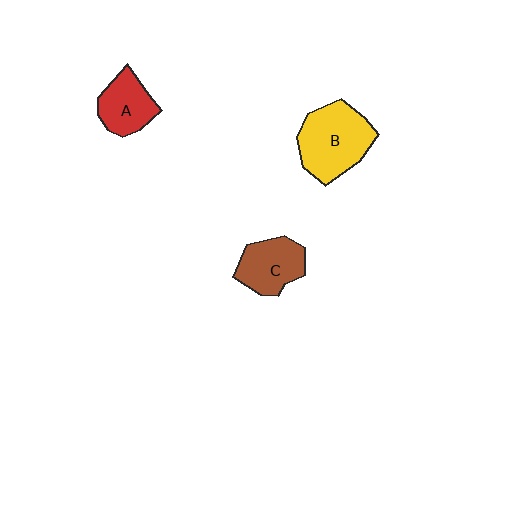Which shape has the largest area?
Shape B (yellow).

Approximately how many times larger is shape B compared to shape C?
Approximately 1.5 times.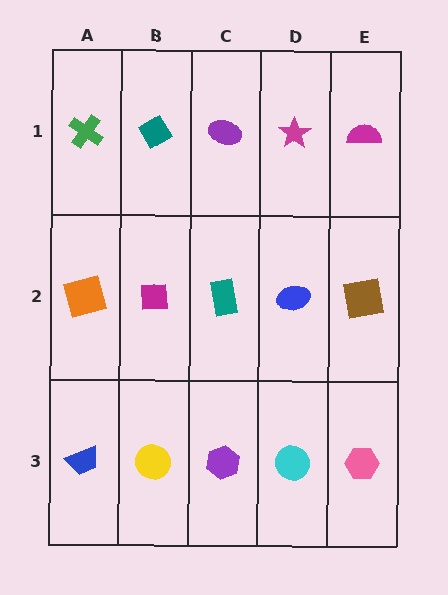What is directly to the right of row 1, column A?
A teal diamond.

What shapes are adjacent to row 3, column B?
A magenta square (row 2, column B), a blue trapezoid (row 3, column A), a purple hexagon (row 3, column C).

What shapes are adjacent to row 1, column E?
A brown square (row 2, column E), a magenta star (row 1, column D).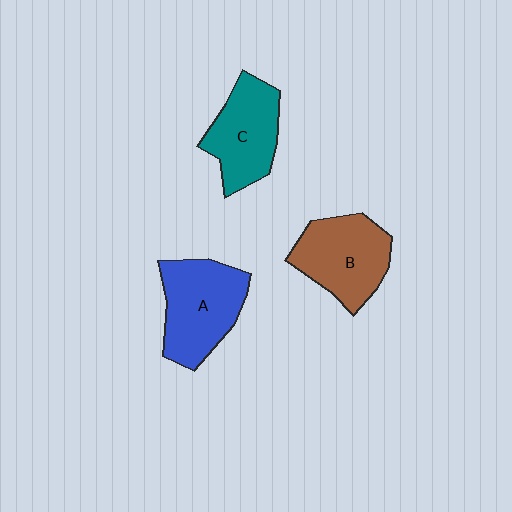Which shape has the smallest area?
Shape C (teal).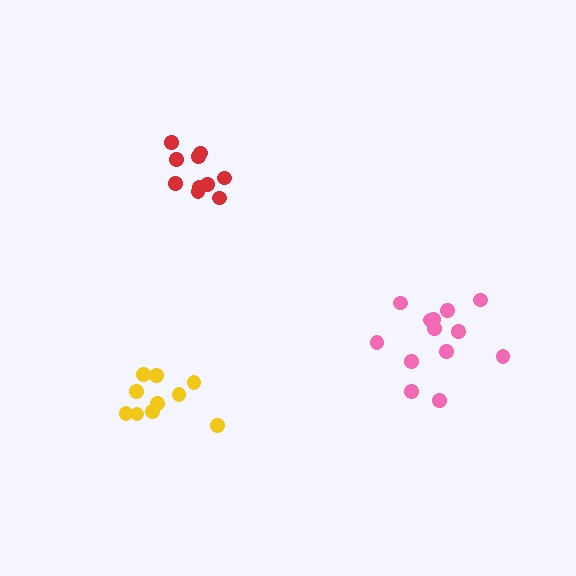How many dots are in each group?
Group 1: 13 dots, Group 2: 10 dots, Group 3: 10 dots (33 total).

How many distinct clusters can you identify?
There are 3 distinct clusters.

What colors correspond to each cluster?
The clusters are colored: pink, red, yellow.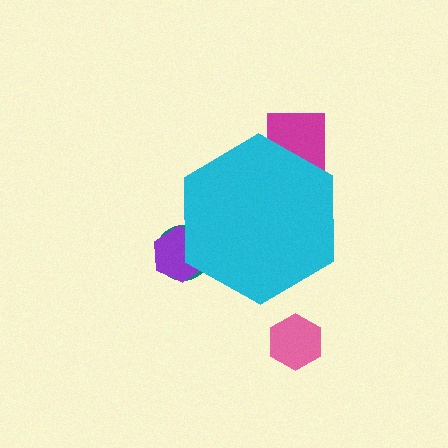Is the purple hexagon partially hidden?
Yes, the purple hexagon is partially hidden behind the cyan hexagon.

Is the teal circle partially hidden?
Yes, the teal circle is partially hidden behind the cyan hexagon.